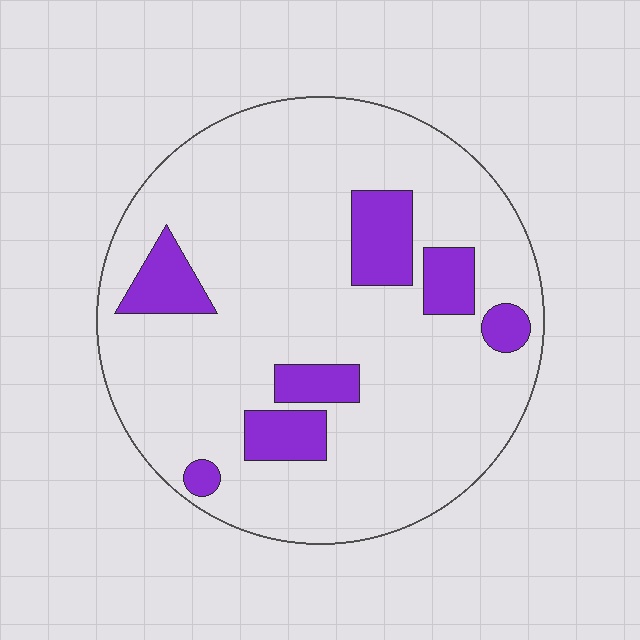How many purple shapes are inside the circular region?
7.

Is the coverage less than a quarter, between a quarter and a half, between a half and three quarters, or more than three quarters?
Less than a quarter.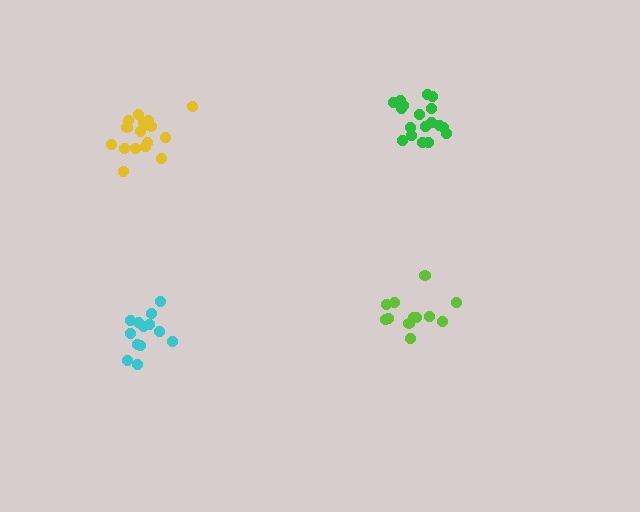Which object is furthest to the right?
The green cluster is rightmost.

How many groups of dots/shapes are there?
There are 4 groups.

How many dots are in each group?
Group 1: 12 dots, Group 2: 17 dots, Group 3: 18 dots, Group 4: 13 dots (60 total).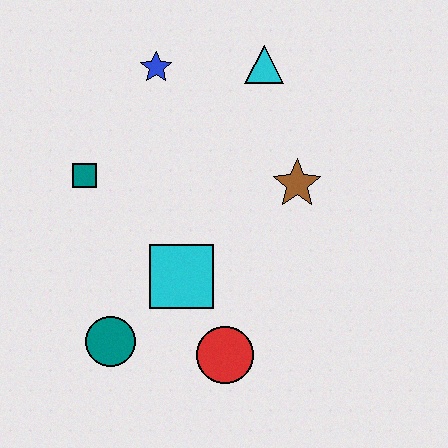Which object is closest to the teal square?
The blue star is closest to the teal square.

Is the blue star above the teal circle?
Yes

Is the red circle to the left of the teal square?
No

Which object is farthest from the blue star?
The red circle is farthest from the blue star.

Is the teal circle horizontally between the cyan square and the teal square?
Yes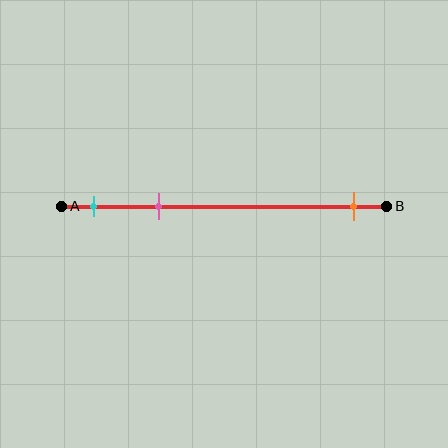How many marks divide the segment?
There are 3 marks dividing the segment.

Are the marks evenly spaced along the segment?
No, the marks are not evenly spaced.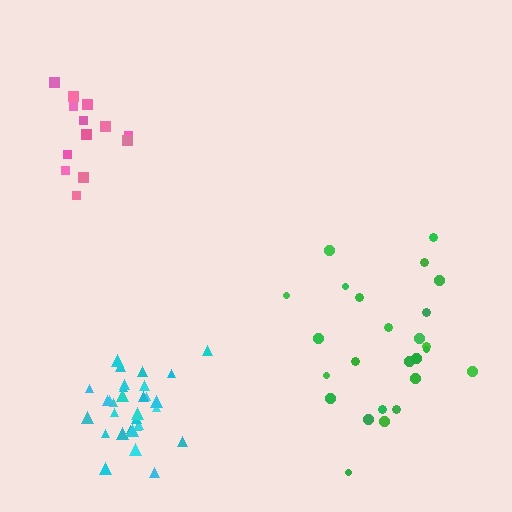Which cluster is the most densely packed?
Cyan.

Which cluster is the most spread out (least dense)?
Green.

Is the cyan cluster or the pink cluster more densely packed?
Cyan.